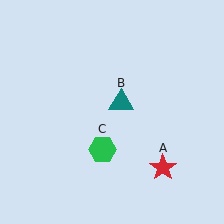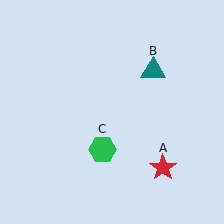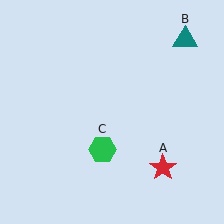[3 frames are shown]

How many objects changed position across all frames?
1 object changed position: teal triangle (object B).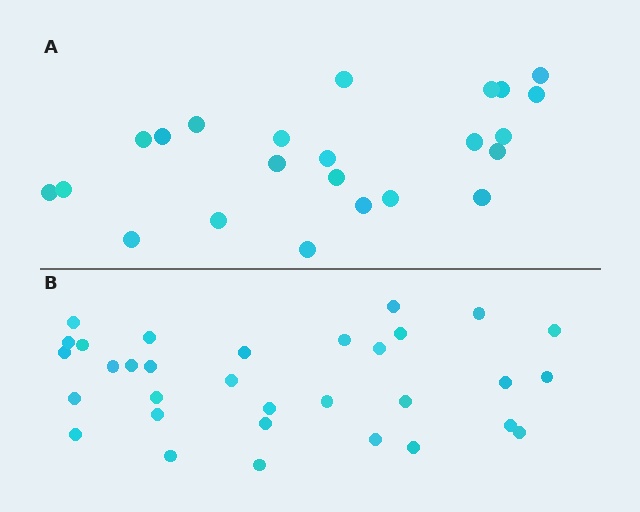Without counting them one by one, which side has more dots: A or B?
Region B (the bottom region) has more dots.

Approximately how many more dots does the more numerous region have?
Region B has roughly 8 or so more dots than region A.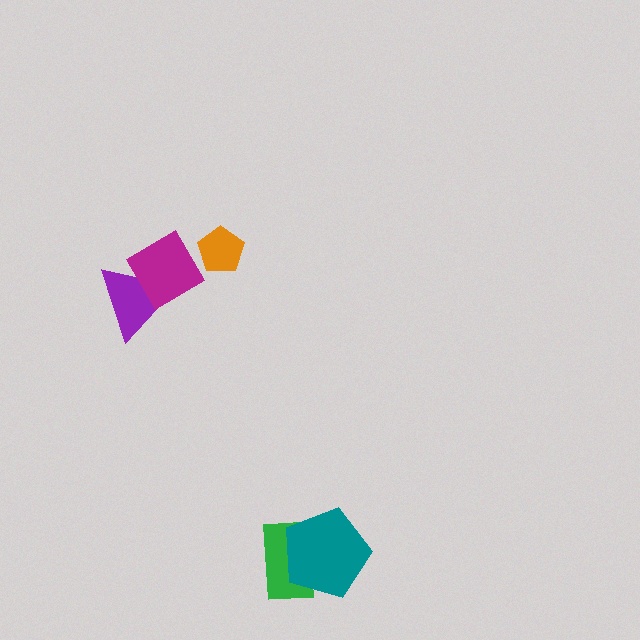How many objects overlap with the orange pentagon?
0 objects overlap with the orange pentagon.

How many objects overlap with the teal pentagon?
1 object overlaps with the teal pentagon.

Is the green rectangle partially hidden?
Yes, it is partially covered by another shape.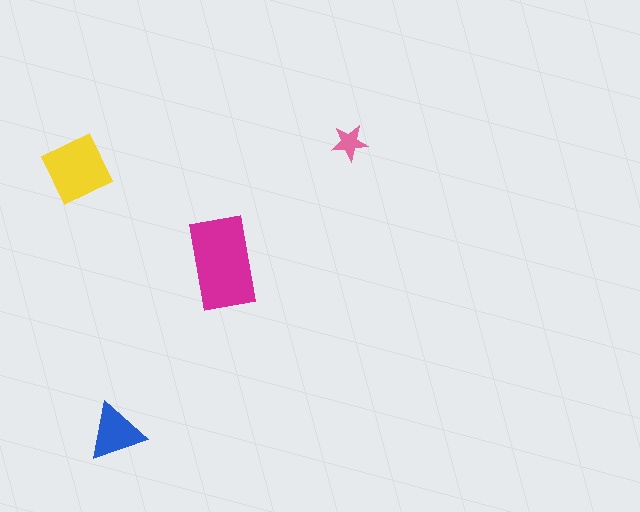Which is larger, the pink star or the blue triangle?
The blue triangle.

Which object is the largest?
The magenta rectangle.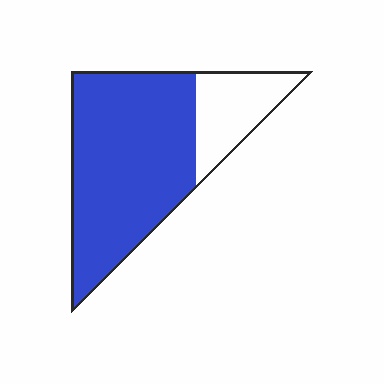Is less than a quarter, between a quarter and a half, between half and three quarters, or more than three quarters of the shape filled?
More than three quarters.